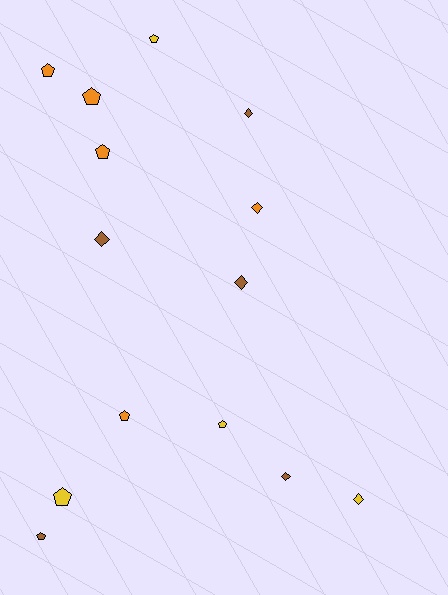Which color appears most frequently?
Brown, with 5 objects.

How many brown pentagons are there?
There is 1 brown pentagon.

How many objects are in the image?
There are 14 objects.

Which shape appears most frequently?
Pentagon, with 8 objects.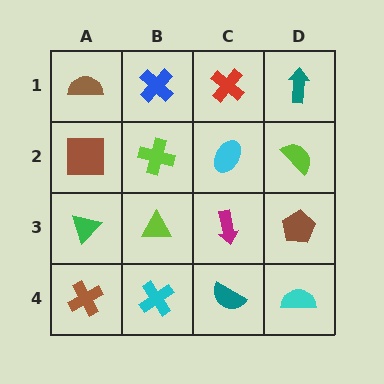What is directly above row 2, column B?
A blue cross.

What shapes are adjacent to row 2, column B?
A blue cross (row 1, column B), a lime triangle (row 3, column B), a brown square (row 2, column A), a cyan ellipse (row 2, column C).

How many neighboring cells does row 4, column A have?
2.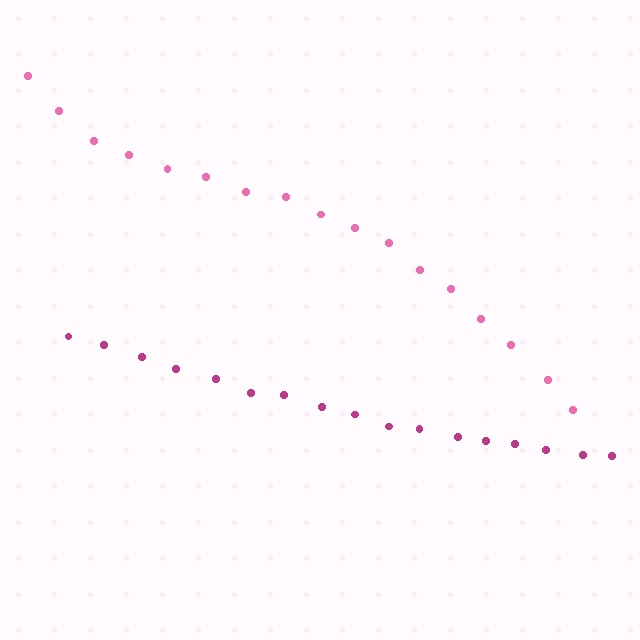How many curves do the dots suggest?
There are 2 distinct paths.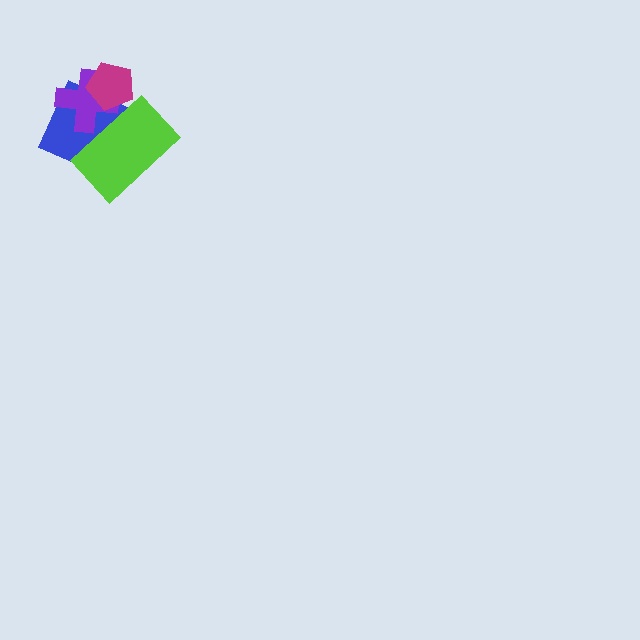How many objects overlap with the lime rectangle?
3 objects overlap with the lime rectangle.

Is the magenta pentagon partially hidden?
No, no other shape covers it.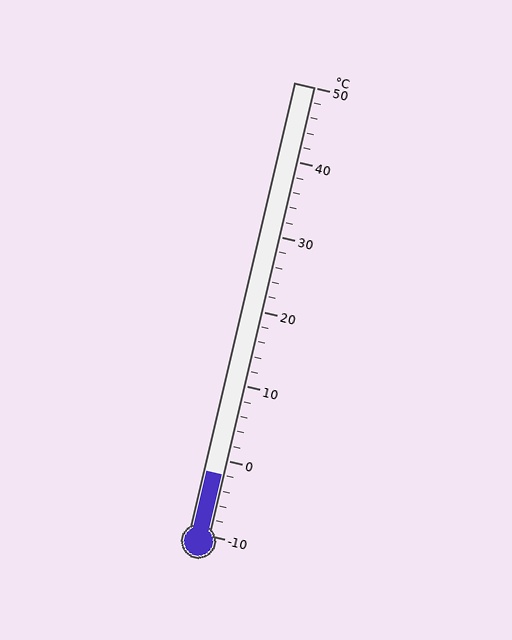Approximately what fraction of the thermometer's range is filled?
The thermometer is filled to approximately 15% of its range.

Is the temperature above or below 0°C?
The temperature is below 0°C.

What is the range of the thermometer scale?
The thermometer scale ranges from -10°C to 50°C.